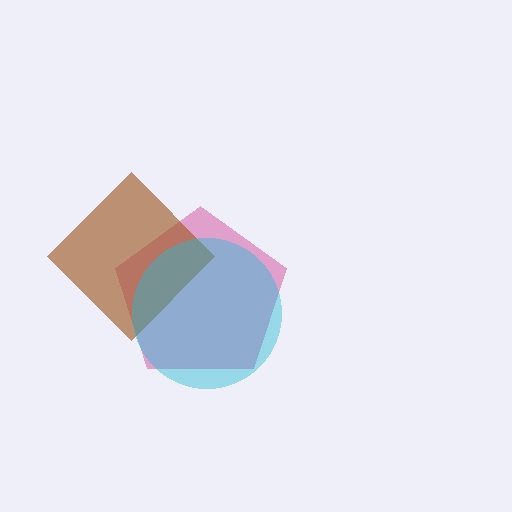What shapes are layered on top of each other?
The layered shapes are: a magenta pentagon, a brown diamond, a cyan circle.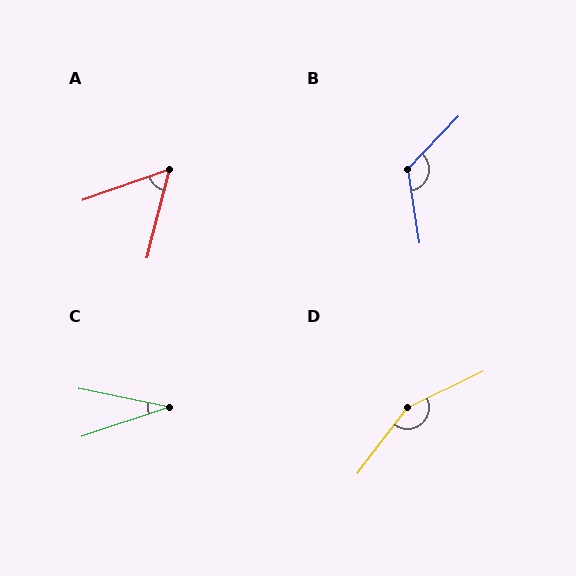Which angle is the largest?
D, at approximately 153 degrees.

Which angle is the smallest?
C, at approximately 30 degrees.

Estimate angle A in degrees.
Approximately 56 degrees.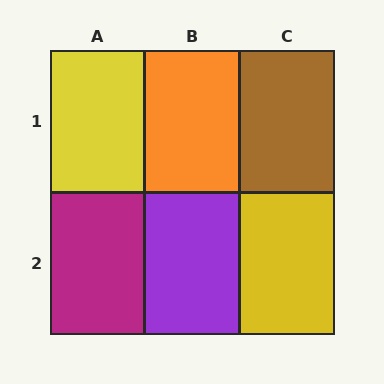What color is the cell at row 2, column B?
Purple.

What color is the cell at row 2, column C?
Yellow.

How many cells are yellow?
2 cells are yellow.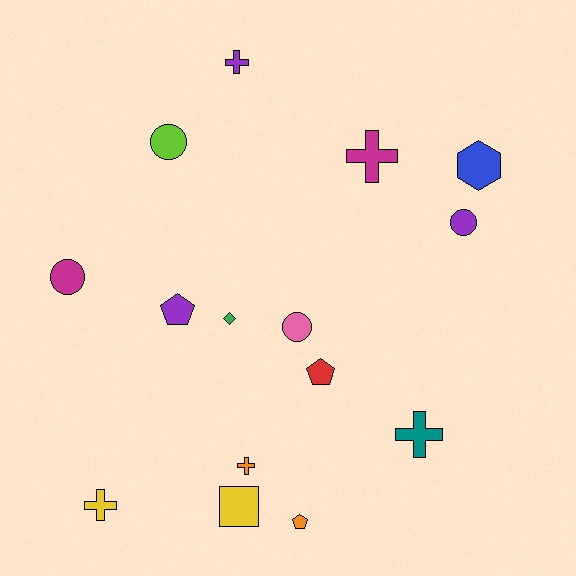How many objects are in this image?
There are 15 objects.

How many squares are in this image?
There is 1 square.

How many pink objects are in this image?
There is 1 pink object.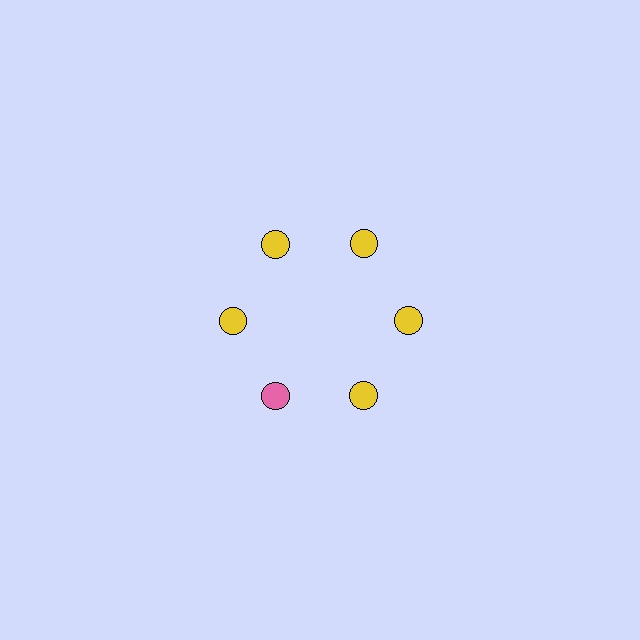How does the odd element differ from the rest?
It has a different color: pink instead of yellow.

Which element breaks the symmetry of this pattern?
The pink circle at roughly the 7 o'clock position breaks the symmetry. All other shapes are yellow circles.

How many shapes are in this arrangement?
There are 6 shapes arranged in a ring pattern.